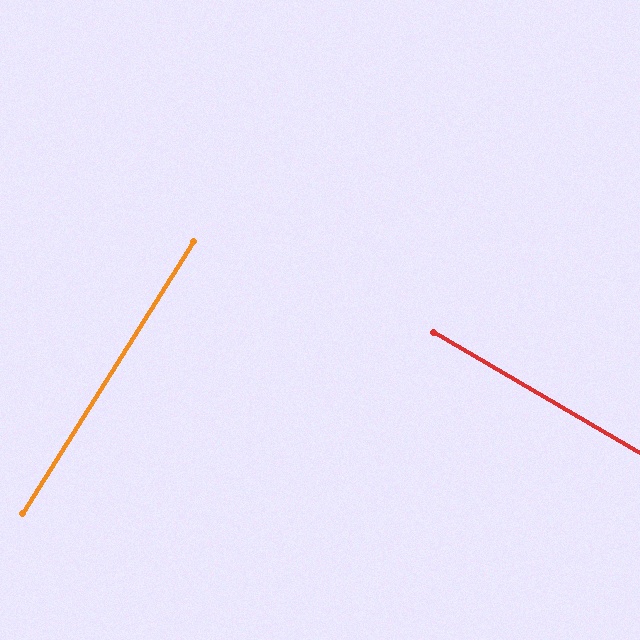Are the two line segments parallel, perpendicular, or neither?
Perpendicular — they meet at approximately 88°.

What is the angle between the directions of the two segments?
Approximately 88 degrees.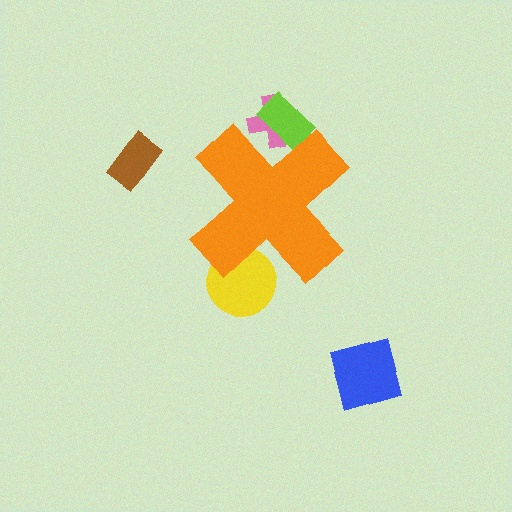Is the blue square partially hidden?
No, the blue square is fully visible.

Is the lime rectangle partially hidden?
Yes, the lime rectangle is partially hidden behind the orange cross.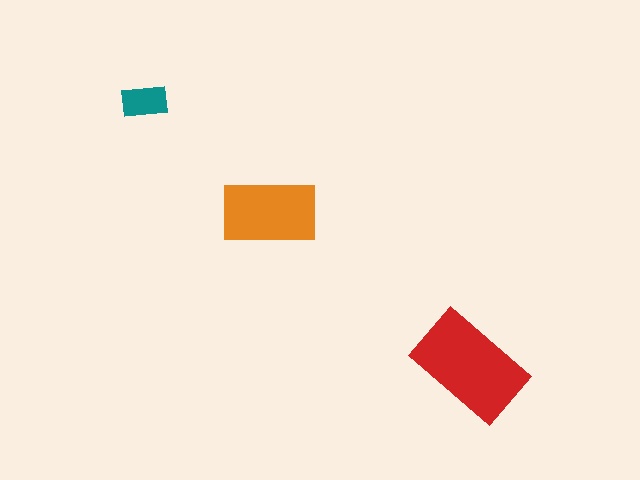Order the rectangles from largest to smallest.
the red one, the orange one, the teal one.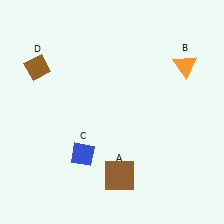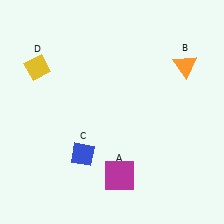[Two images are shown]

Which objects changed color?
A changed from brown to magenta. D changed from brown to yellow.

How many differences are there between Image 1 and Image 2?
There are 2 differences between the two images.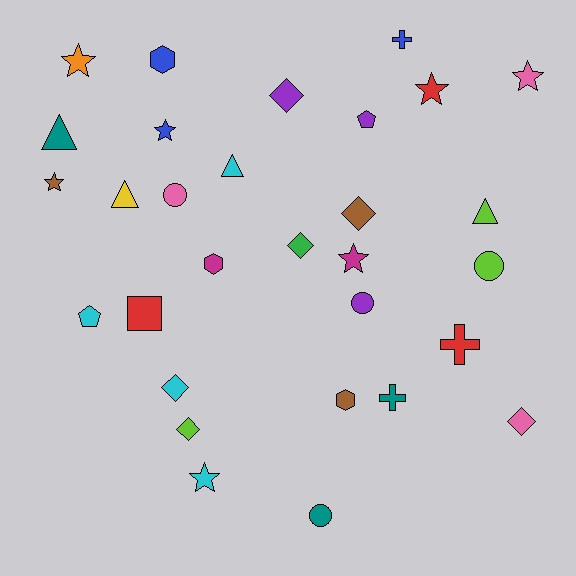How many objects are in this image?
There are 30 objects.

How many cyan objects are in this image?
There are 4 cyan objects.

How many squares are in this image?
There is 1 square.